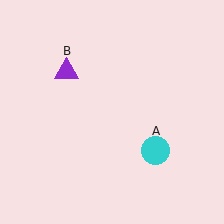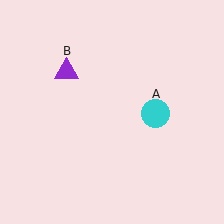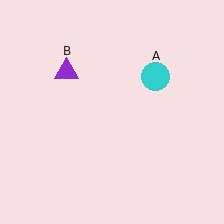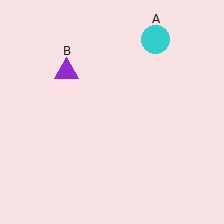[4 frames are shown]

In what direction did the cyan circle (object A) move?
The cyan circle (object A) moved up.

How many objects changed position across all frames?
1 object changed position: cyan circle (object A).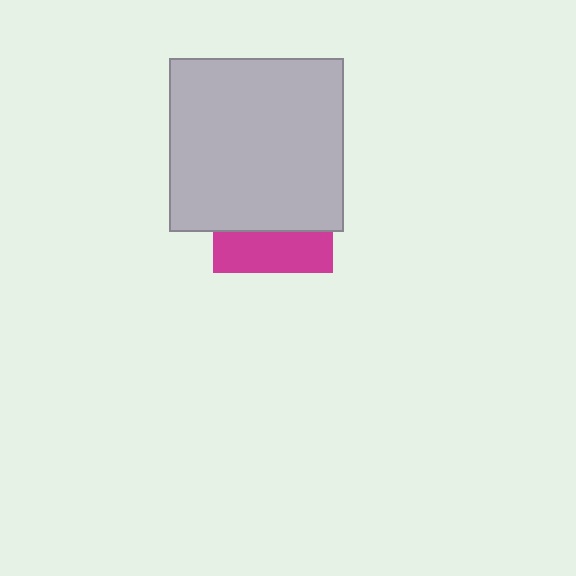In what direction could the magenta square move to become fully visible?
The magenta square could move down. That would shift it out from behind the light gray square entirely.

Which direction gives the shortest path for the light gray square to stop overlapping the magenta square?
Moving up gives the shortest separation.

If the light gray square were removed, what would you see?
You would see the complete magenta square.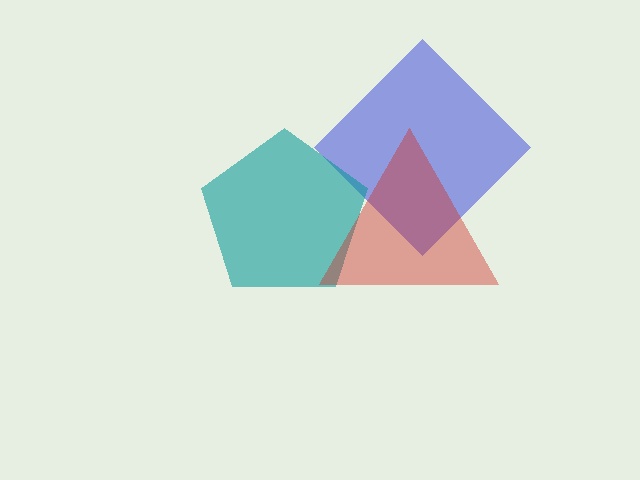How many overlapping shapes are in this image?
There are 3 overlapping shapes in the image.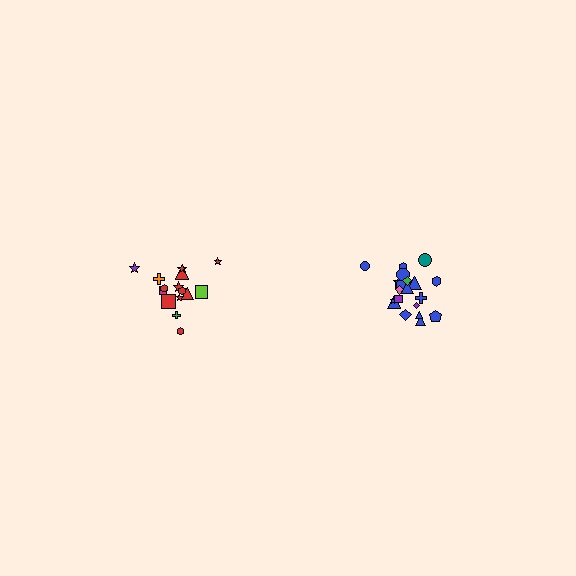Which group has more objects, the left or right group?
The right group.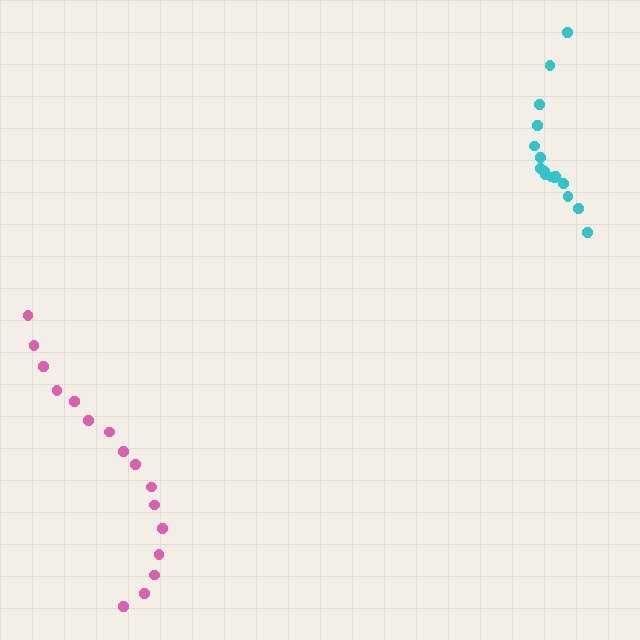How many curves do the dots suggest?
There are 2 distinct paths.